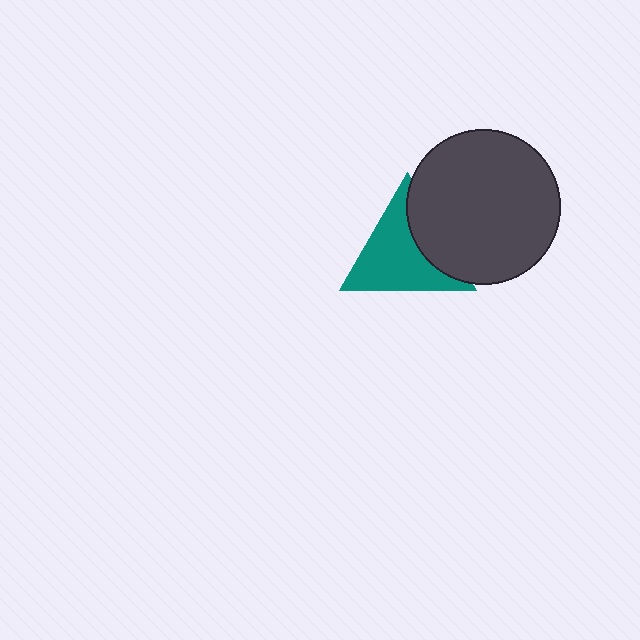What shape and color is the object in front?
The object in front is a dark gray circle.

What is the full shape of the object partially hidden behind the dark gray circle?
The partially hidden object is a teal triangle.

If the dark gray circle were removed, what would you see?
You would see the complete teal triangle.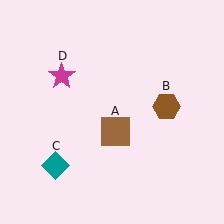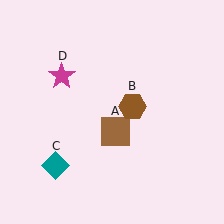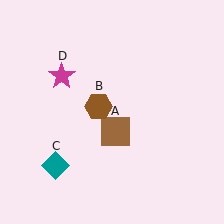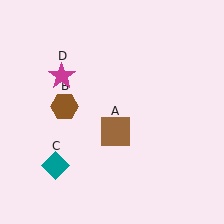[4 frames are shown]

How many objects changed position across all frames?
1 object changed position: brown hexagon (object B).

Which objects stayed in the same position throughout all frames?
Brown square (object A) and teal diamond (object C) and magenta star (object D) remained stationary.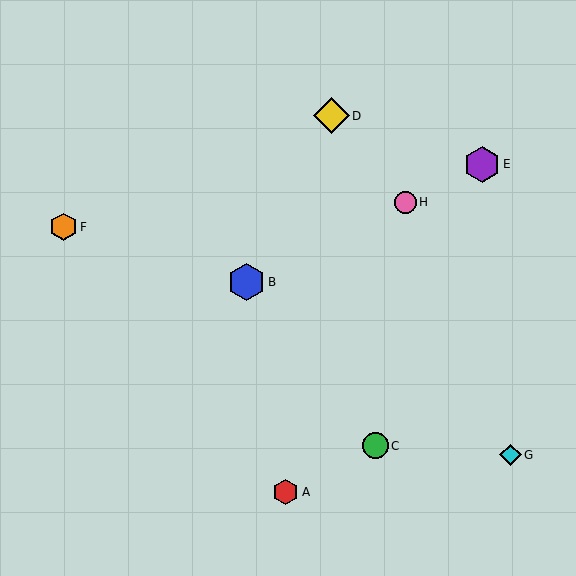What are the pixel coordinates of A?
Object A is at (286, 492).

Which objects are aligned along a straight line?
Objects B, E, H are aligned along a straight line.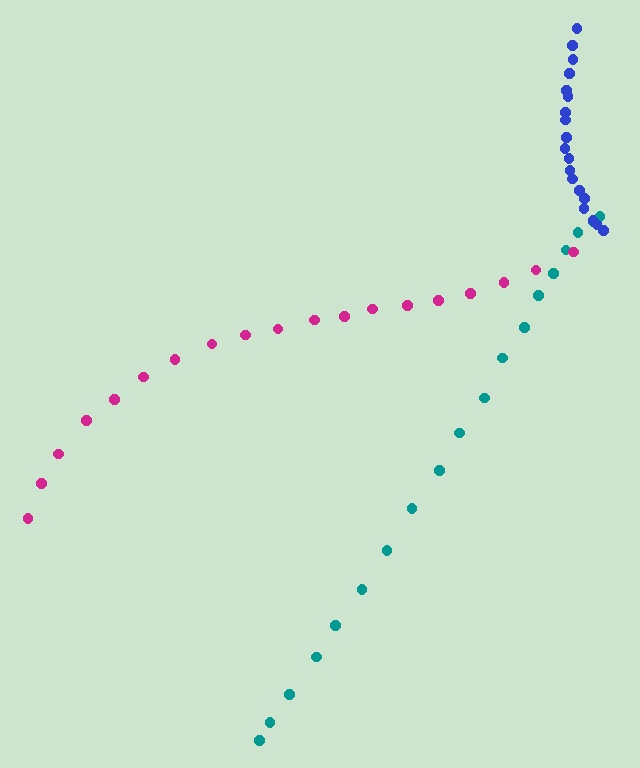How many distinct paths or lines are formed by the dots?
There are 3 distinct paths.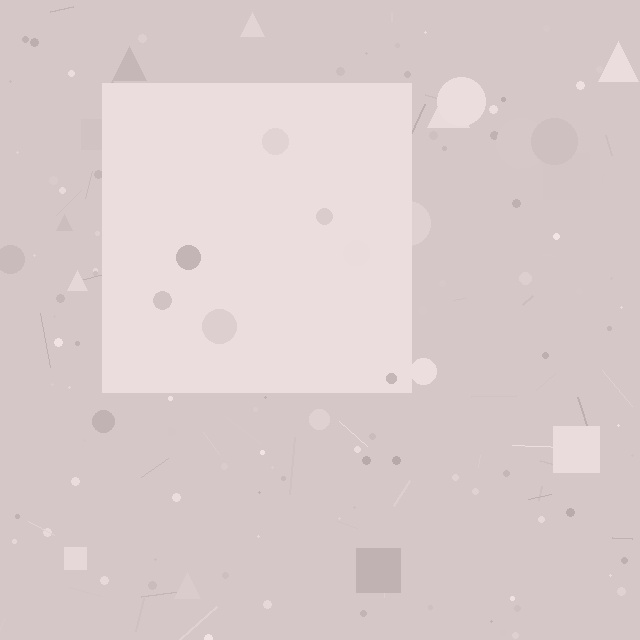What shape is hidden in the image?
A square is hidden in the image.